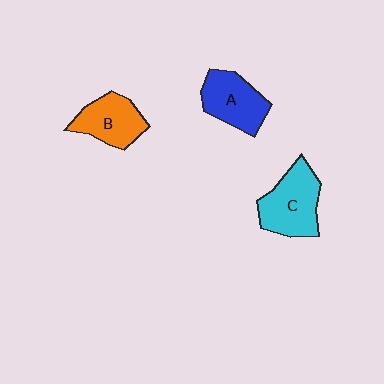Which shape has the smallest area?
Shape B (orange).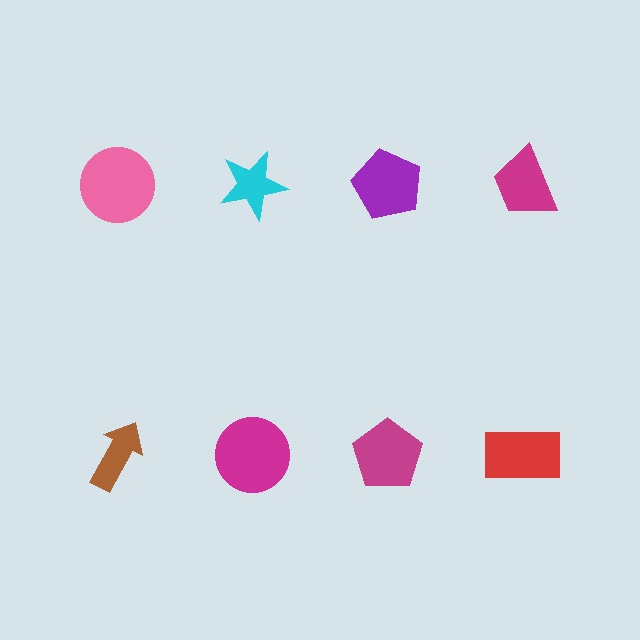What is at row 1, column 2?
A cyan star.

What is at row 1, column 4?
A magenta trapezoid.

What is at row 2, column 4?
A red rectangle.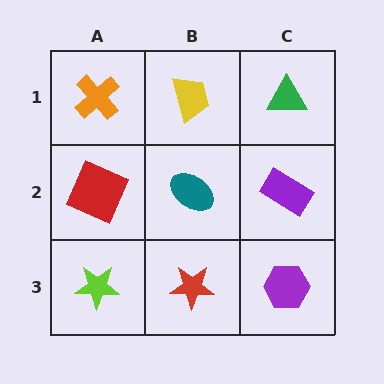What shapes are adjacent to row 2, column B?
A yellow trapezoid (row 1, column B), a red star (row 3, column B), a red square (row 2, column A), a purple rectangle (row 2, column C).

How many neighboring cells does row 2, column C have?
3.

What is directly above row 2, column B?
A yellow trapezoid.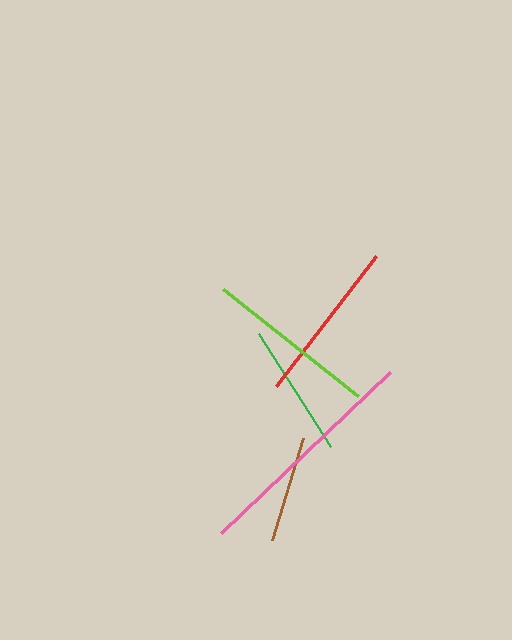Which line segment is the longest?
The pink line is the longest at approximately 234 pixels.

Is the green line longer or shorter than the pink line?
The pink line is longer than the green line.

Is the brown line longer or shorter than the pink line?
The pink line is longer than the brown line.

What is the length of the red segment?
The red segment is approximately 163 pixels long.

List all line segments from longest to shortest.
From longest to shortest: pink, lime, red, green, brown.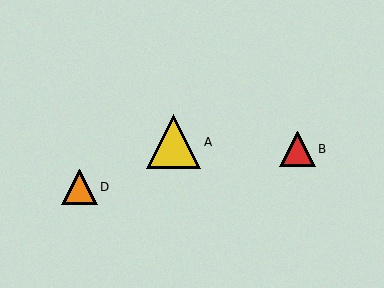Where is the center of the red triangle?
The center of the red triangle is at (298, 149).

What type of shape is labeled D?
Shape D is an orange triangle.